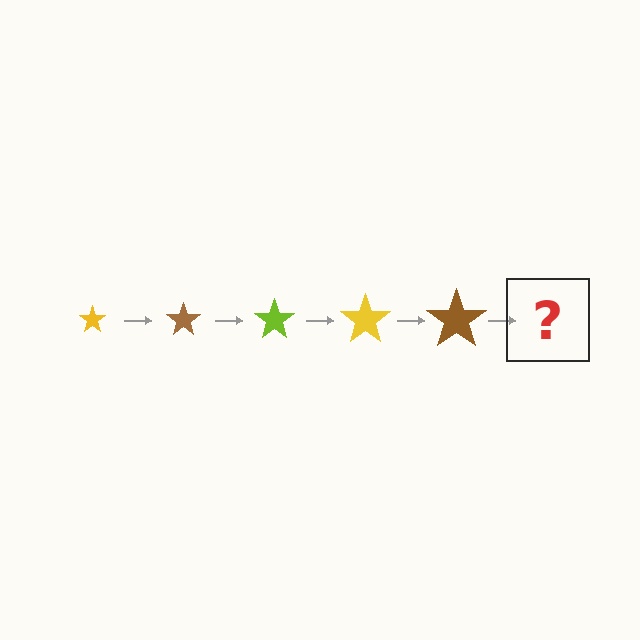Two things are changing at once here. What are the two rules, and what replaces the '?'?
The two rules are that the star grows larger each step and the color cycles through yellow, brown, and lime. The '?' should be a lime star, larger than the previous one.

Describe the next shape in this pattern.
It should be a lime star, larger than the previous one.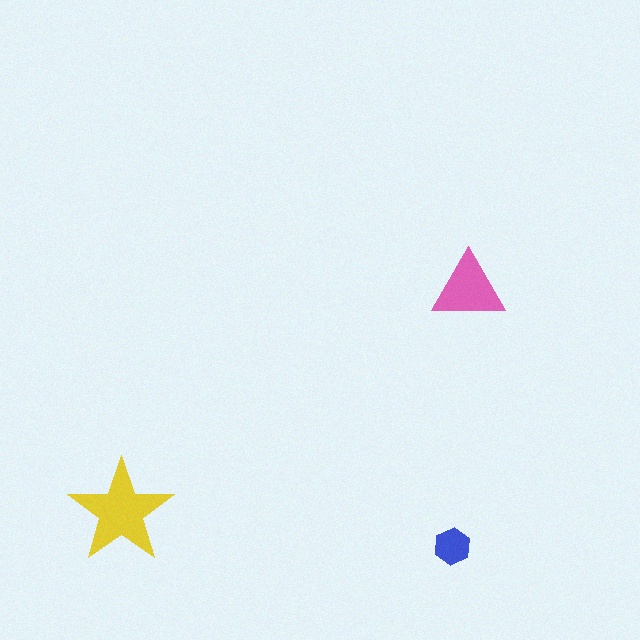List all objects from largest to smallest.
The yellow star, the pink triangle, the blue hexagon.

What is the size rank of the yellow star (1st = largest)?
1st.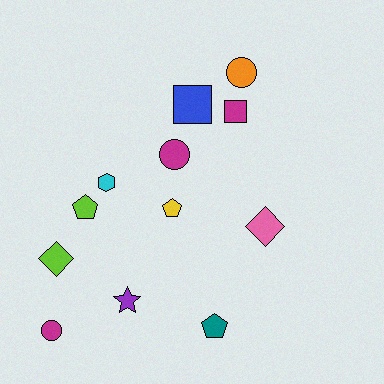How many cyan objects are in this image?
There is 1 cyan object.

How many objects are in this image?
There are 12 objects.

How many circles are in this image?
There are 3 circles.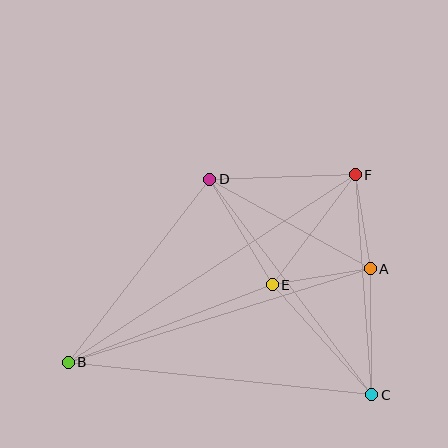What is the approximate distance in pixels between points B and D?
The distance between B and D is approximately 231 pixels.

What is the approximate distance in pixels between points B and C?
The distance between B and C is approximately 306 pixels.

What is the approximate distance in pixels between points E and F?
The distance between E and F is approximately 138 pixels.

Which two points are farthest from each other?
Points B and F are farthest from each other.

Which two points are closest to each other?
Points A and F are closest to each other.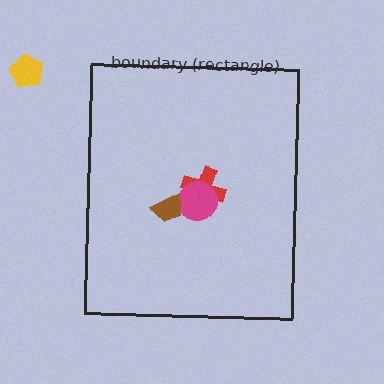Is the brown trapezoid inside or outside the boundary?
Inside.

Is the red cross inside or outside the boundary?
Inside.